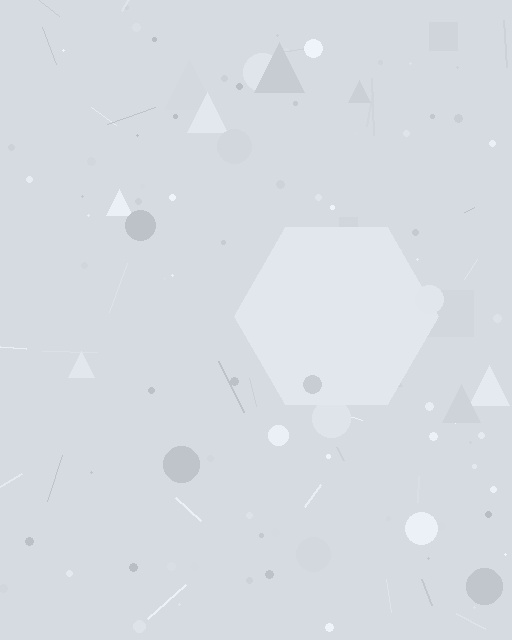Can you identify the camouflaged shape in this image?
The camouflaged shape is a hexagon.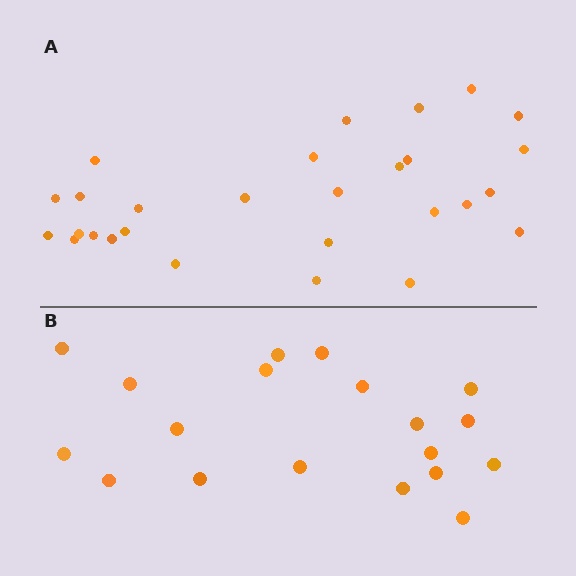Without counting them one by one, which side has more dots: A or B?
Region A (the top region) has more dots.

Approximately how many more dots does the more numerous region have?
Region A has roughly 8 or so more dots than region B.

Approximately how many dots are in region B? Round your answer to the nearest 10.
About 20 dots. (The exact count is 19, which rounds to 20.)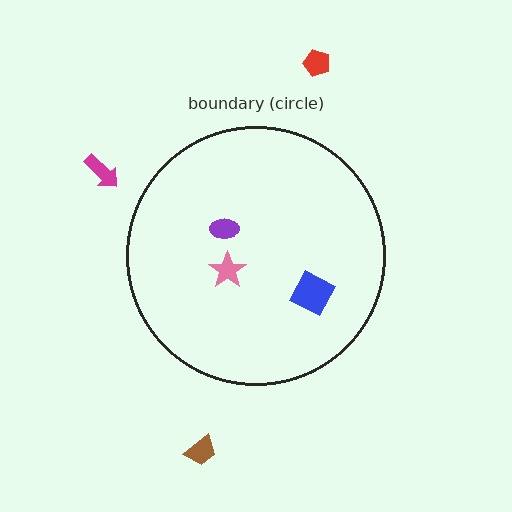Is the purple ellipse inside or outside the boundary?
Inside.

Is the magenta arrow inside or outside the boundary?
Outside.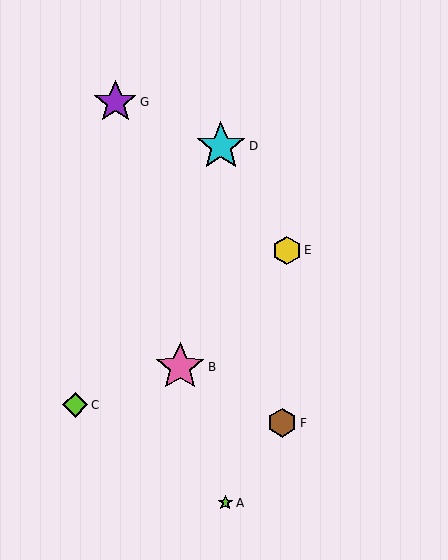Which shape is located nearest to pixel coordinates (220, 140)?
The cyan star (labeled D) at (221, 146) is nearest to that location.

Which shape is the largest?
The cyan star (labeled D) is the largest.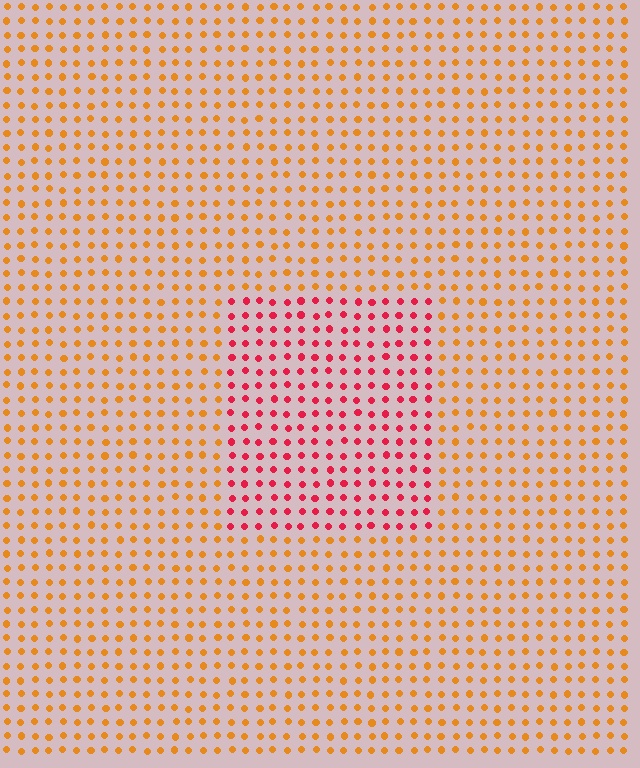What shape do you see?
I see a rectangle.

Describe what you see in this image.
The image is filled with small orange elements in a uniform arrangement. A rectangle-shaped region is visible where the elements are tinted to a slightly different hue, forming a subtle color boundary.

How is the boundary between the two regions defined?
The boundary is defined purely by a slight shift in hue (about 45 degrees). Spacing, size, and orientation are identical on both sides.